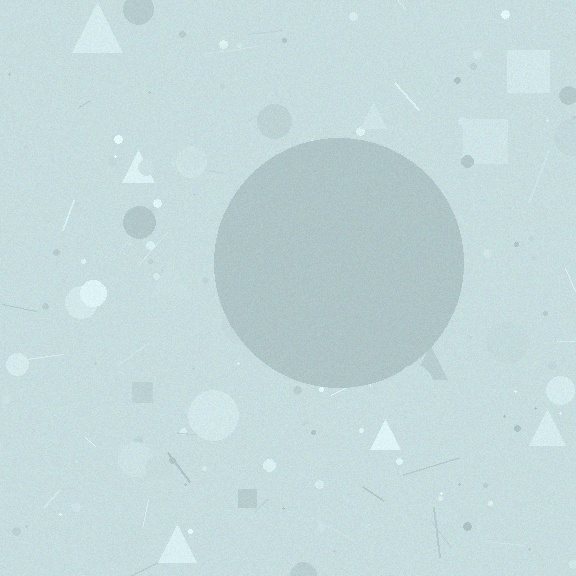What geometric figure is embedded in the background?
A circle is embedded in the background.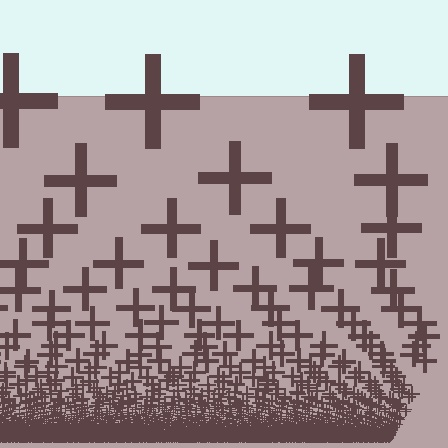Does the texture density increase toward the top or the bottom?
Density increases toward the bottom.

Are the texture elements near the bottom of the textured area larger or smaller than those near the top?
Smaller. The gradient is inverted — elements near the bottom are smaller and denser.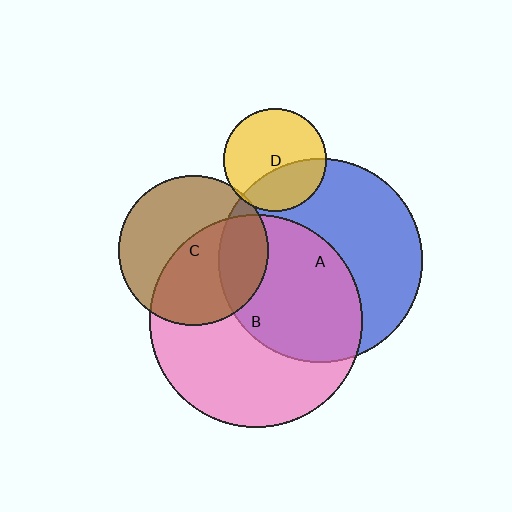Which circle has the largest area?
Circle B (pink).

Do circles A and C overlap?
Yes.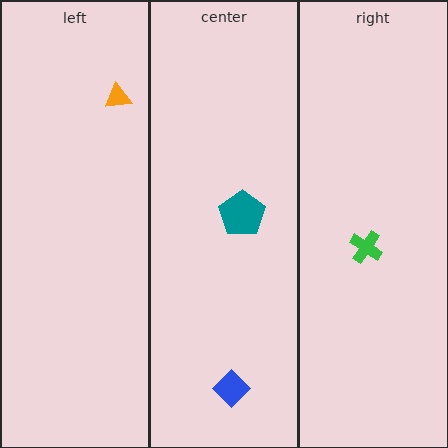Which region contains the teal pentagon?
The center region.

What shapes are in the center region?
The blue diamond, the teal pentagon.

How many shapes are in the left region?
1.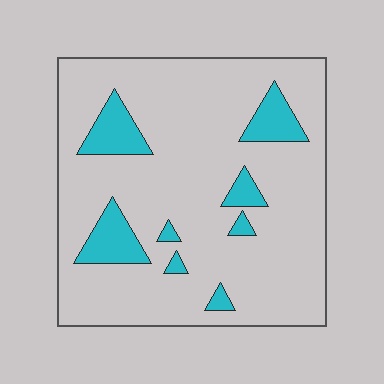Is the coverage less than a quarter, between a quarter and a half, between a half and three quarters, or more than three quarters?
Less than a quarter.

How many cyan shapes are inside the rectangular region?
8.